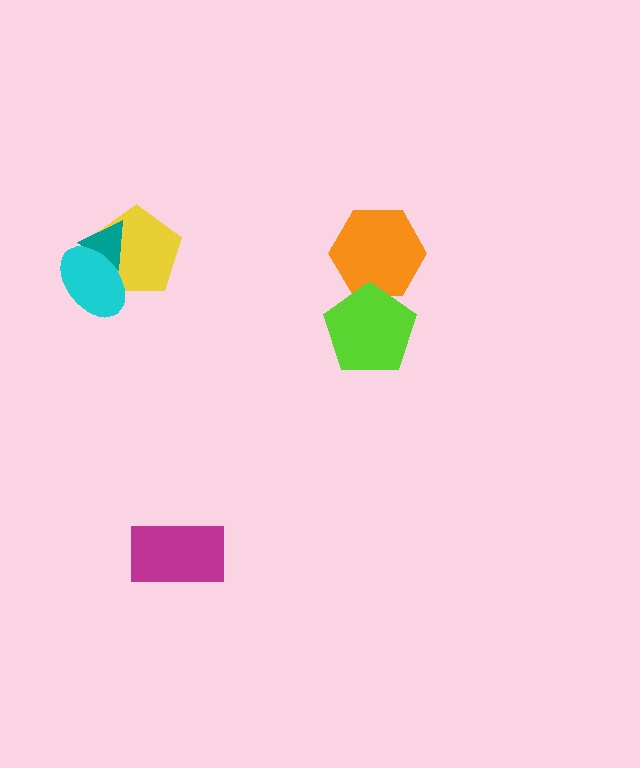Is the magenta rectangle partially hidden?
No, no other shape covers it.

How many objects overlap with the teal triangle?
2 objects overlap with the teal triangle.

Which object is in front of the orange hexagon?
The lime pentagon is in front of the orange hexagon.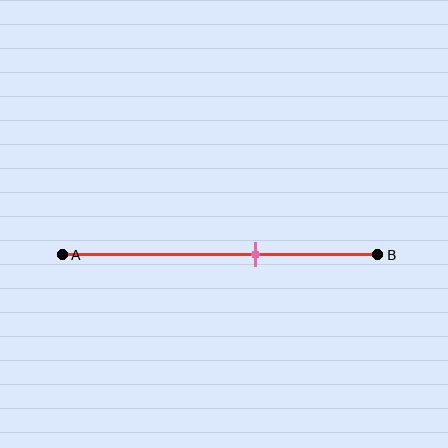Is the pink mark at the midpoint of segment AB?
No, the mark is at about 60% from A, not at the 50% midpoint.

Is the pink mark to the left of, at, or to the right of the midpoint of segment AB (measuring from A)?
The pink mark is to the right of the midpoint of segment AB.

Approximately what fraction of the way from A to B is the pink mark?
The pink mark is approximately 60% of the way from A to B.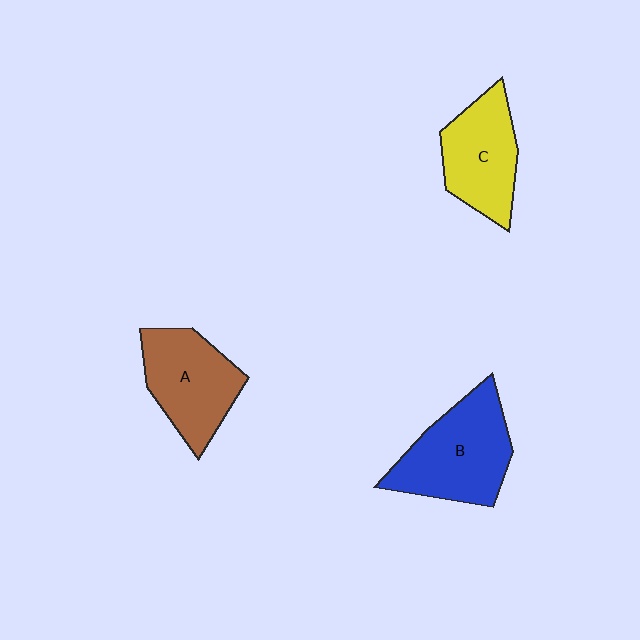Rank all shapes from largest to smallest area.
From largest to smallest: B (blue), A (brown), C (yellow).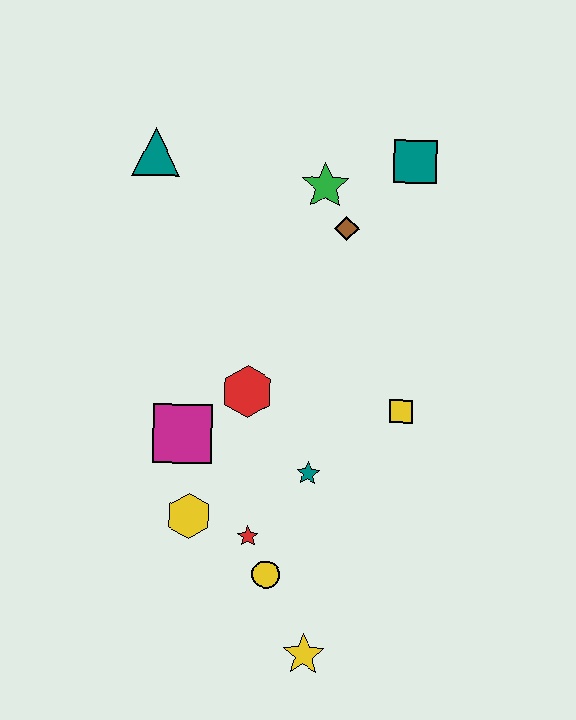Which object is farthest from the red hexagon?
The teal square is farthest from the red hexagon.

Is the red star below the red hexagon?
Yes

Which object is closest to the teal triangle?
The green star is closest to the teal triangle.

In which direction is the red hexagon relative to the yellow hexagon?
The red hexagon is above the yellow hexagon.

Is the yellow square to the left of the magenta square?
No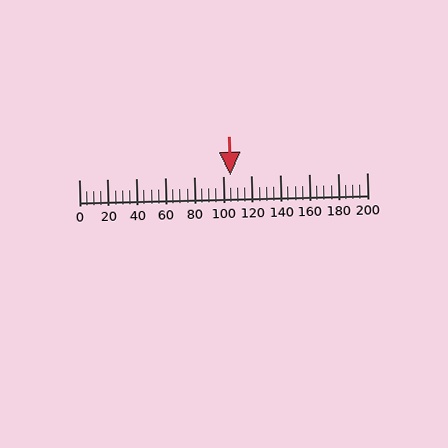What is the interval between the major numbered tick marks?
The major tick marks are spaced 20 units apart.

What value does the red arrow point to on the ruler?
The red arrow points to approximately 105.